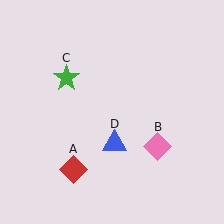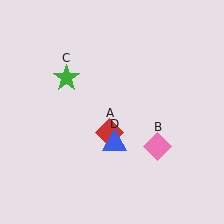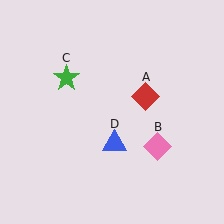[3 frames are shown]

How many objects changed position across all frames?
1 object changed position: red diamond (object A).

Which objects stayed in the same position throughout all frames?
Pink diamond (object B) and green star (object C) and blue triangle (object D) remained stationary.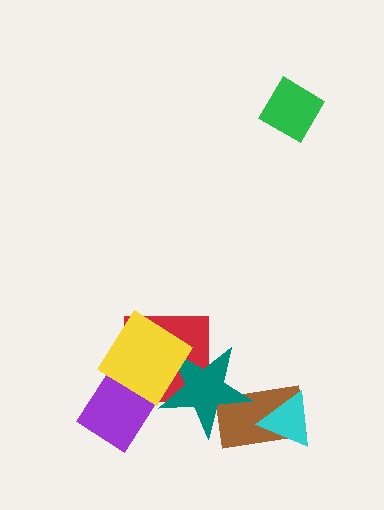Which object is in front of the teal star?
The yellow diamond is in front of the teal star.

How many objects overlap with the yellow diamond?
3 objects overlap with the yellow diamond.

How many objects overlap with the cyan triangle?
1 object overlaps with the cyan triangle.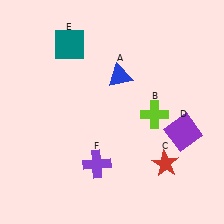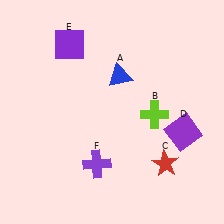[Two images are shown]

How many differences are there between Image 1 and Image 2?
There is 1 difference between the two images.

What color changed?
The square (E) changed from teal in Image 1 to purple in Image 2.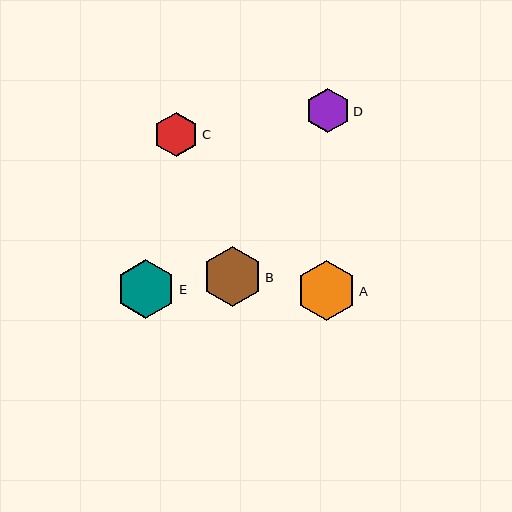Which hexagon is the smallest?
Hexagon D is the smallest with a size of approximately 44 pixels.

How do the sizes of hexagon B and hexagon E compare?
Hexagon B and hexagon E are approximately the same size.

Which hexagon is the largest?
Hexagon A is the largest with a size of approximately 60 pixels.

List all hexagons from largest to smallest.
From largest to smallest: A, B, E, C, D.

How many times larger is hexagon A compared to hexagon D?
Hexagon A is approximately 1.4 times the size of hexagon D.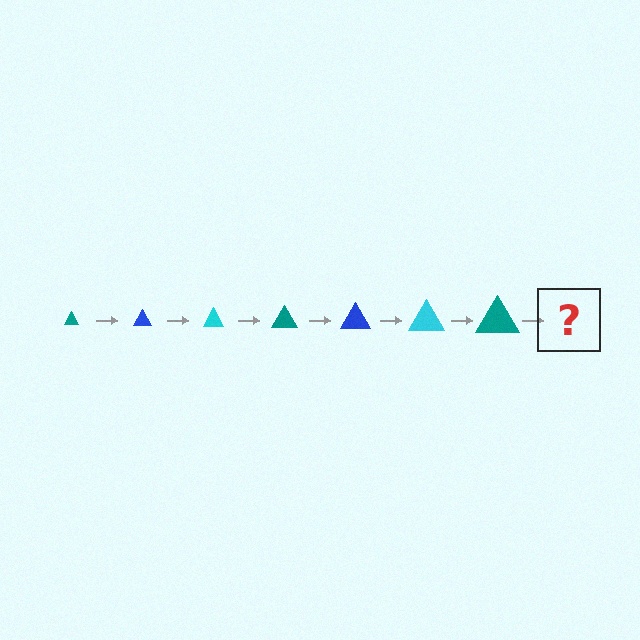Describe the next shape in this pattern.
It should be a blue triangle, larger than the previous one.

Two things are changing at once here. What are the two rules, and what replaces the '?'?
The two rules are that the triangle grows larger each step and the color cycles through teal, blue, and cyan. The '?' should be a blue triangle, larger than the previous one.